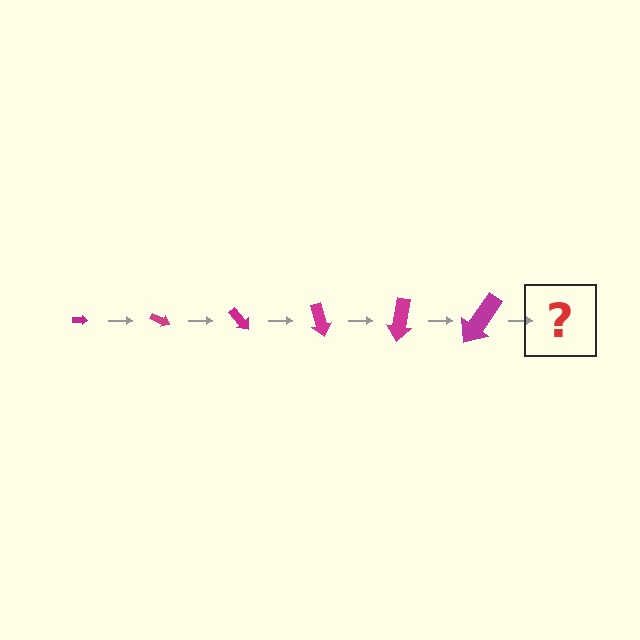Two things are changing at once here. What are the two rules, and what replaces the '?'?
The two rules are that the arrow grows larger each step and it rotates 25 degrees each step. The '?' should be an arrow, larger than the previous one and rotated 150 degrees from the start.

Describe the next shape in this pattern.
It should be an arrow, larger than the previous one and rotated 150 degrees from the start.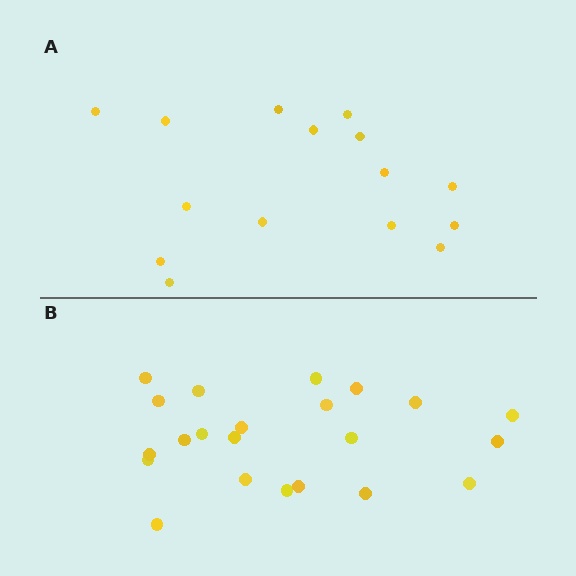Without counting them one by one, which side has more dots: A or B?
Region B (the bottom region) has more dots.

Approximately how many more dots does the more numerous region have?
Region B has roughly 8 or so more dots than region A.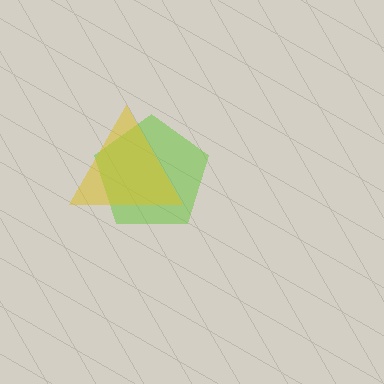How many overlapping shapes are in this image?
There are 2 overlapping shapes in the image.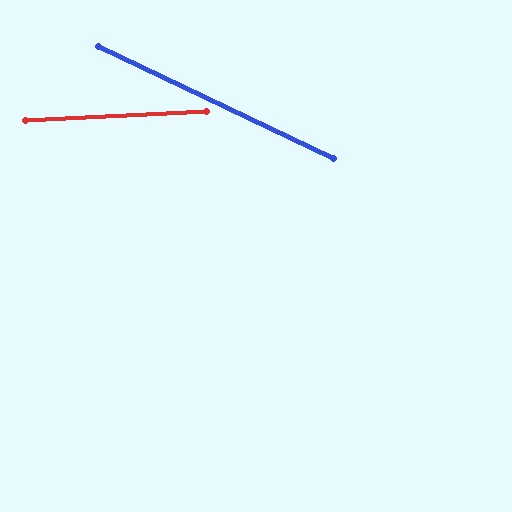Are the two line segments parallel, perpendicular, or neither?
Neither parallel nor perpendicular — they differ by about 28°.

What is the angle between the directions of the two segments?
Approximately 28 degrees.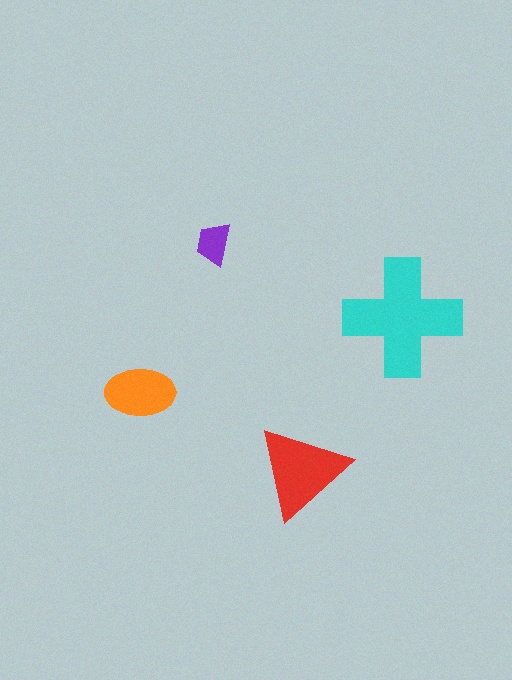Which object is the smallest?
The purple trapezoid.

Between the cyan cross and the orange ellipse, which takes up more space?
The cyan cross.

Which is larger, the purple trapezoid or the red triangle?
The red triangle.